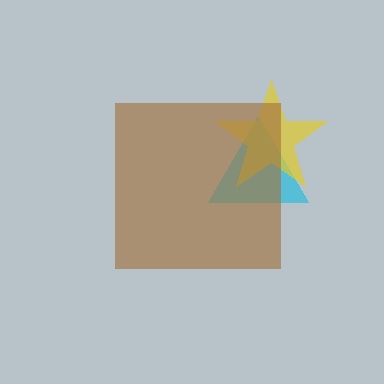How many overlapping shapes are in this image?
There are 3 overlapping shapes in the image.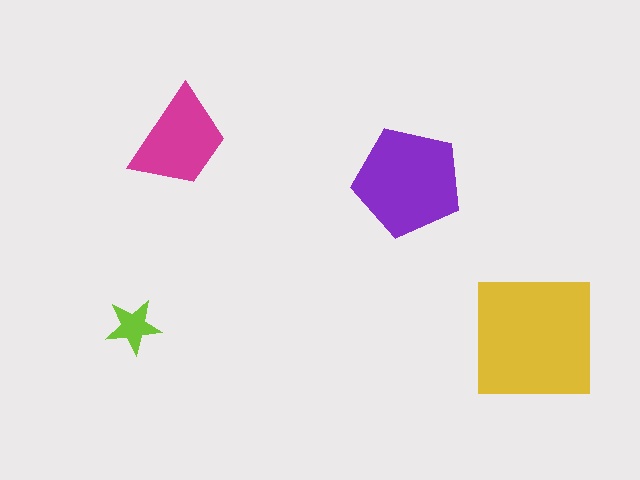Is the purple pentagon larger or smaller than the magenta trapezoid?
Larger.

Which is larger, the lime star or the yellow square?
The yellow square.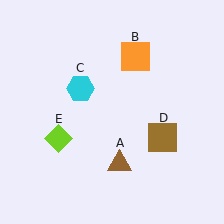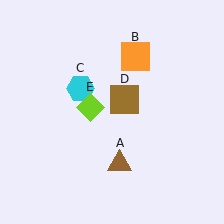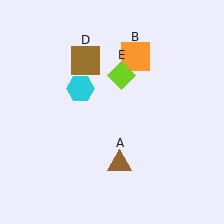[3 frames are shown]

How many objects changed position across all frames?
2 objects changed position: brown square (object D), lime diamond (object E).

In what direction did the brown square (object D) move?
The brown square (object D) moved up and to the left.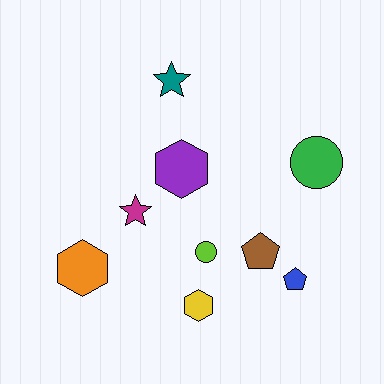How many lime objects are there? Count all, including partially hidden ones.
There is 1 lime object.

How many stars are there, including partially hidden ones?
There are 2 stars.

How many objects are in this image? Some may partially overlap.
There are 9 objects.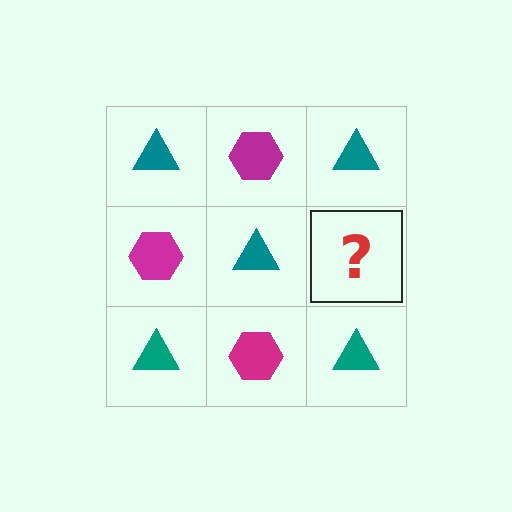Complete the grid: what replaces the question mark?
The question mark should be replaced with a magenta hexagon.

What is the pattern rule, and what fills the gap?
The rule is that it alternates teal triangle and magenta hexagon in a checkerboard pattern. The gap should be filled with a magenta hexagon.